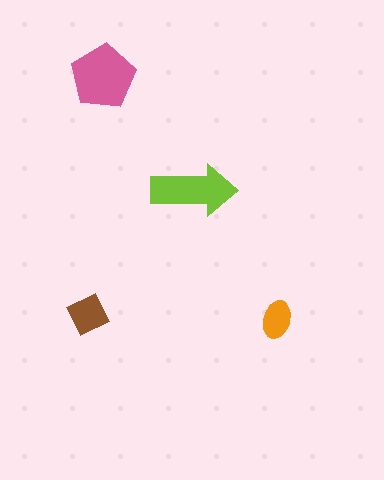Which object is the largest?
The pink pentagon.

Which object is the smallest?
The orange ellipse.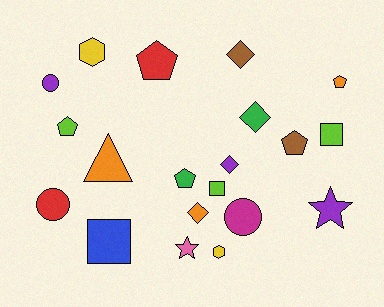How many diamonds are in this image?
There are 4 diamonds.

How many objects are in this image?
There are 20 objects.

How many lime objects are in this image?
There are 3 lime objects.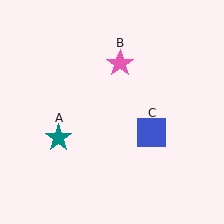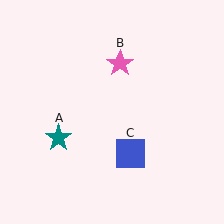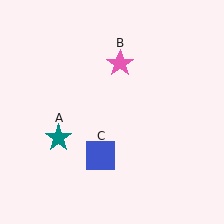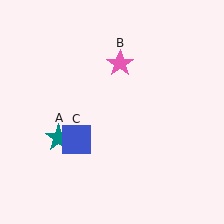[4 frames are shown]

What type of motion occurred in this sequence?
The blue square (object C) rotated clockwise around the center of the scene.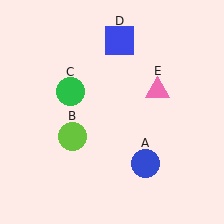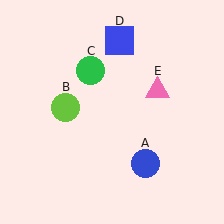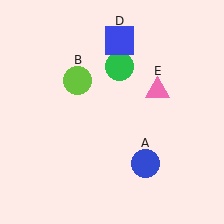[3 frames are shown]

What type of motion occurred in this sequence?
The lime circle (object B), green circle (object C) rotated clockwise around the center of the scene.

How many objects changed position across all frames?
2 objects changed position: lime circle (object B), green circle (object C).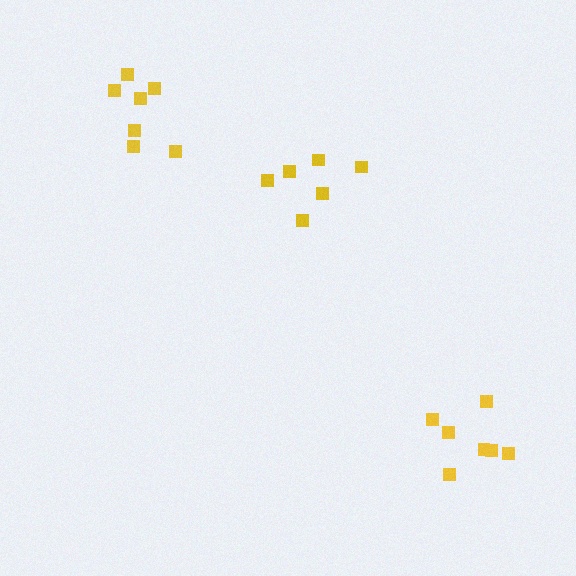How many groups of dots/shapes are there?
There are 3 groups.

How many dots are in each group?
Group 1: 6 dots, Group 2: 7 dots, Group 3: 7 dots (20 total).